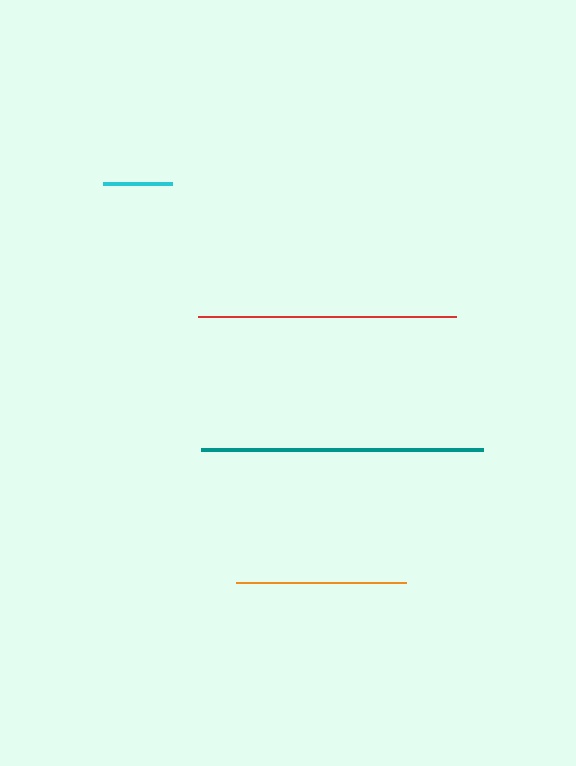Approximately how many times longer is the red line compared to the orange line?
The red line is approximately 1.5 times the length of the orange line.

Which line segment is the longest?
The teal line is the longest at approximately 282 pixels.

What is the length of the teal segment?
The teal segment is approximately 282 pixels long.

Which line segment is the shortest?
The cyan line is the shortest at approximately 69 pixels.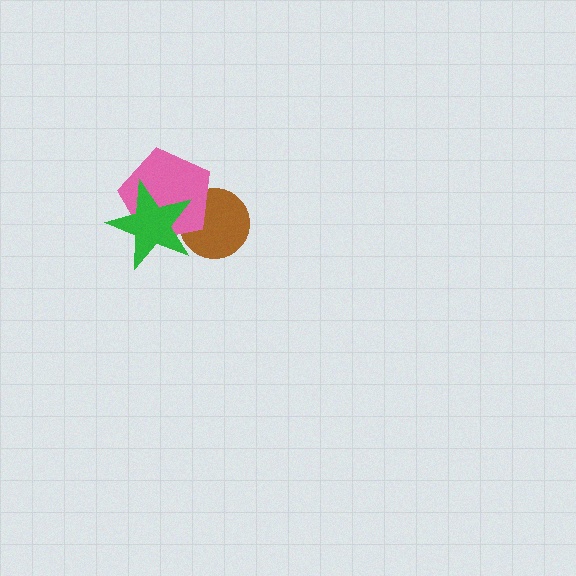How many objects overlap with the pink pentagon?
2 objects overlap with the pink pentagon.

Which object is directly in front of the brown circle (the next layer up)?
The pink pentagon is directly in front of the brown circle.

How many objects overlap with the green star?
2 objects overlap with the green star.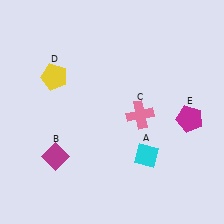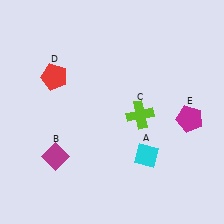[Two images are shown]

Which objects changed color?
C changed from pink to lime. D changed from yellow to red.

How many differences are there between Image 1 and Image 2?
There are 2 differences between the two images.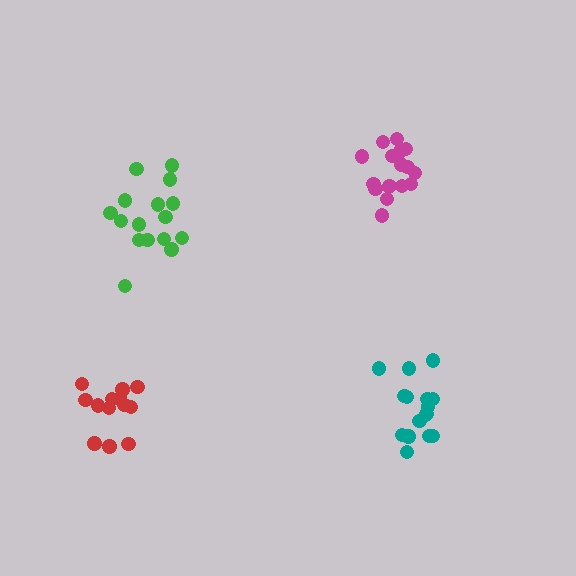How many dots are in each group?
Group 1: 13 dots, Group 2: 16 dots, Group 3: 16 dots, Group 4: 17 dots (62 total).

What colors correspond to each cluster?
The clusters are colored: red, green, teal, magenta.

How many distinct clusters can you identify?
There are 4 distinct clusters.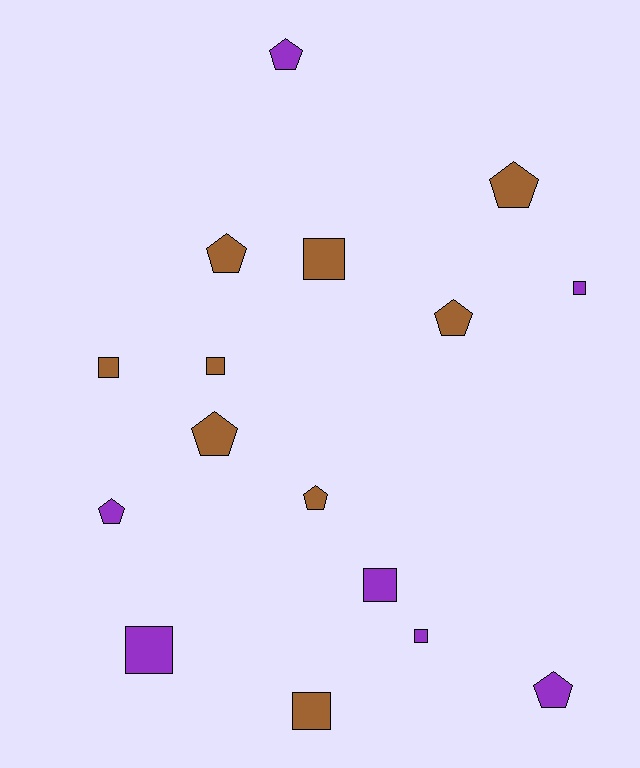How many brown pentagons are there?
There are 5 brown pentagons.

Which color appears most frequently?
Brown, with 9 objects.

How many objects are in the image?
There are 16 objects.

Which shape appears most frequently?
Square, with 8 objects.